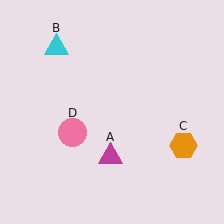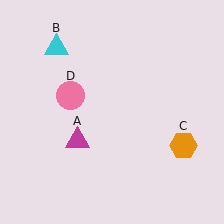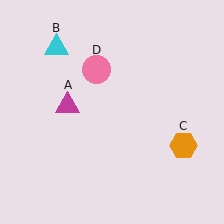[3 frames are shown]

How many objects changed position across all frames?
2 objects changed position: magenta triangle (object A), pink circle (object D).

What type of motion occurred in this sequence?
The magenta triangle (object A), pink circle (object D) rotated clockwise around the center of the scene.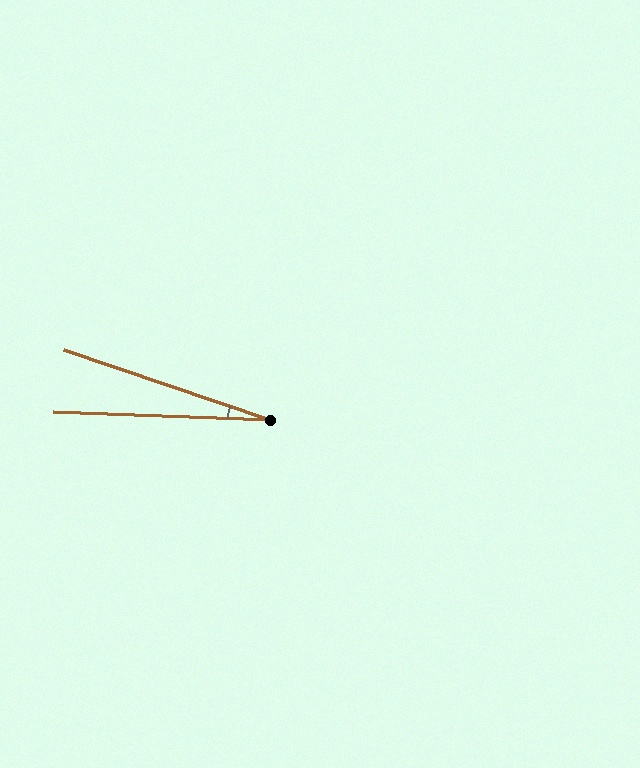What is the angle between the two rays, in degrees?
Approximately 17 degrees.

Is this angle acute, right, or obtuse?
It is acute.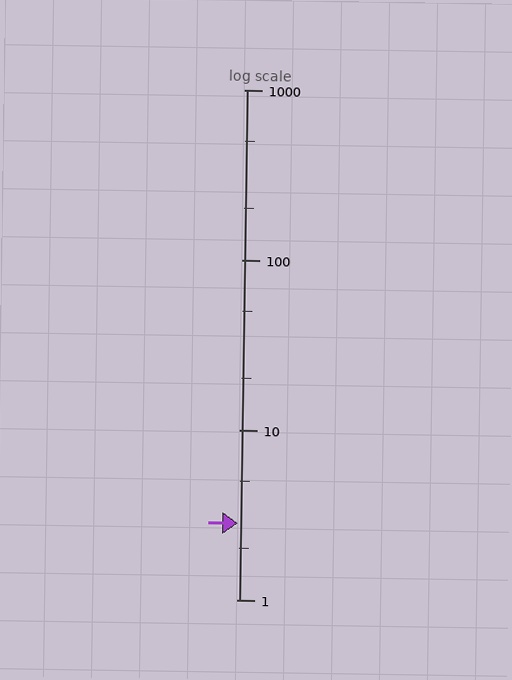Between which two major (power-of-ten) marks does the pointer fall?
The pointer is between 1 and 10.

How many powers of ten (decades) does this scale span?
The scale spans 3 decades, from 1 to 1000.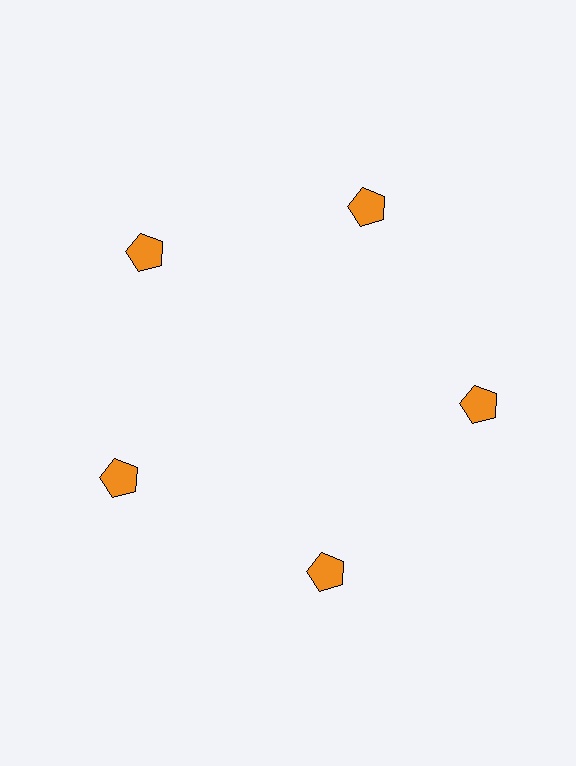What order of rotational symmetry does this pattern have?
This pattern has 5-fold rotational symmetry.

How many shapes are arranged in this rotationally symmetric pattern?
There are 5 shapes, arranged in 5 groups of 1.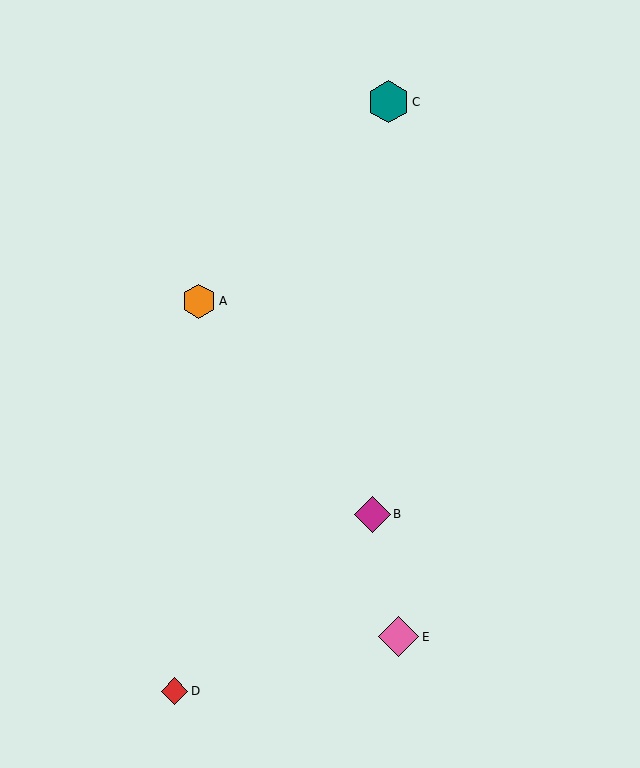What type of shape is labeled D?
Shape D is a red diamond.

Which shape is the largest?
The teal hexagon (labeled C) is the largest.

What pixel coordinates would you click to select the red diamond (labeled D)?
Click at (175, 691) to select the red diamond D.